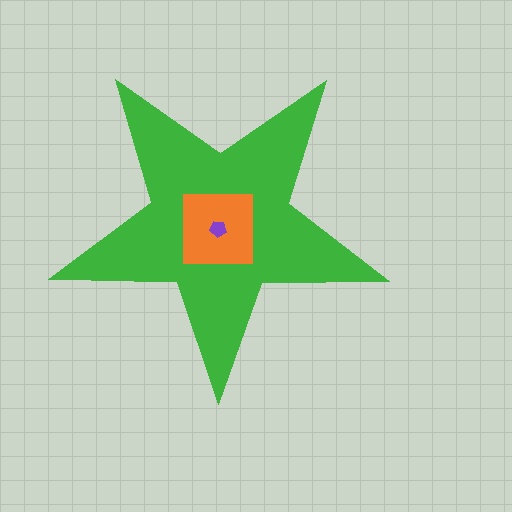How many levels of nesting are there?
3.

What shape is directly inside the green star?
The orange square.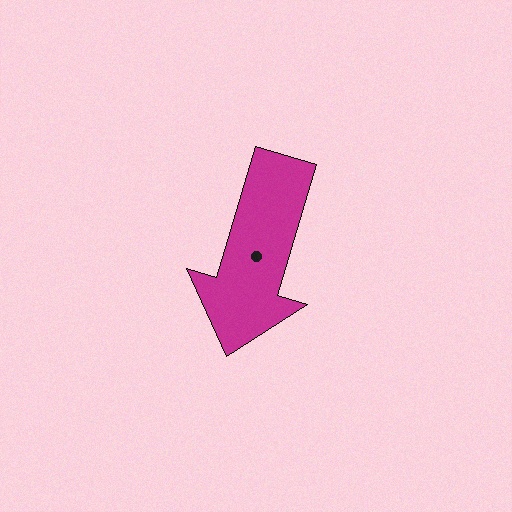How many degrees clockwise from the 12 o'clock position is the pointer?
Approximately 197 degrees.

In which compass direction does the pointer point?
South.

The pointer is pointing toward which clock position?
Roughly 7 o'clock.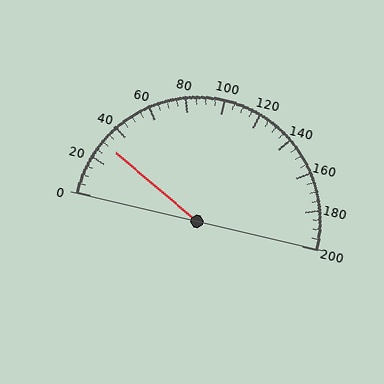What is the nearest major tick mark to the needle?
The nearest major tick mark is 40.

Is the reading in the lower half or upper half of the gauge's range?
The reading is in the lower half of the range (0 to 200).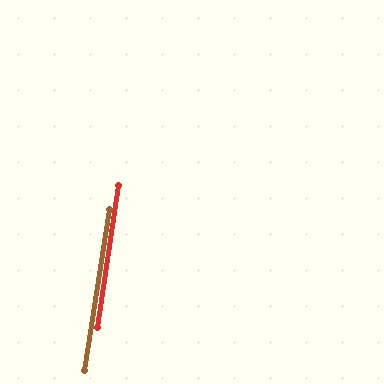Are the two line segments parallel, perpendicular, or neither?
Parallel — their directions differ by only 0.1°.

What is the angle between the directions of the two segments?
Approximately 0 degrees.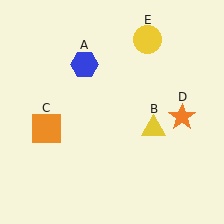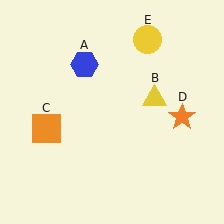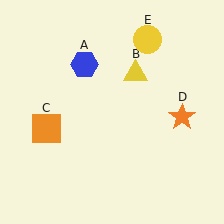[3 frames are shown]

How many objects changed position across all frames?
1 object changed position: yellow triangle (object B).